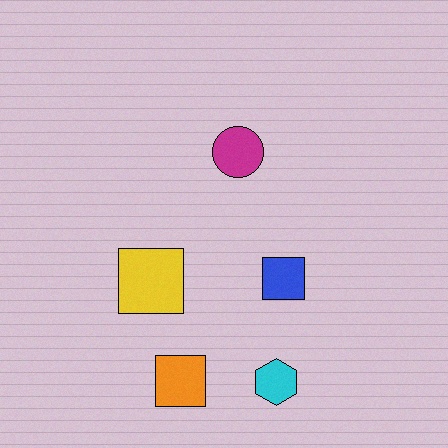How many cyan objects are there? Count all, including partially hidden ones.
There is 1 cyan object.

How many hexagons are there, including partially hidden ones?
There is 1 hexagon.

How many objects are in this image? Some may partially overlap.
There are 5 objects.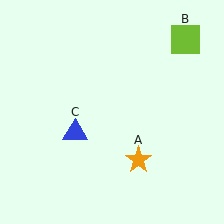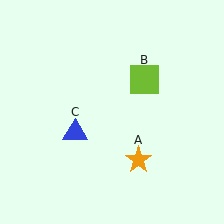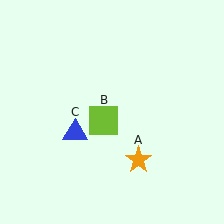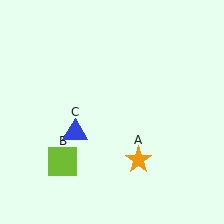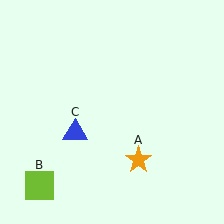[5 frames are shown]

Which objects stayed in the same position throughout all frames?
Orange star (object A) and blue triangle (object C) remained stationary.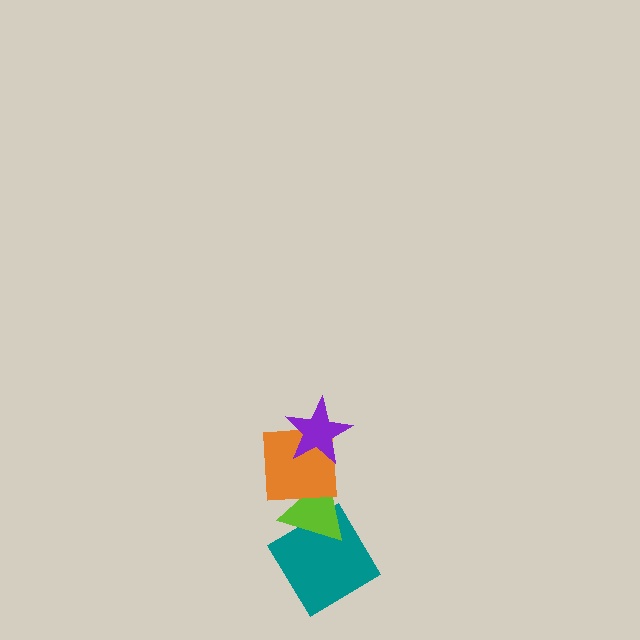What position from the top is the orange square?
The orange square is 2nd from the top.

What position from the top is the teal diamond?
The teal diamond is 4th from the top.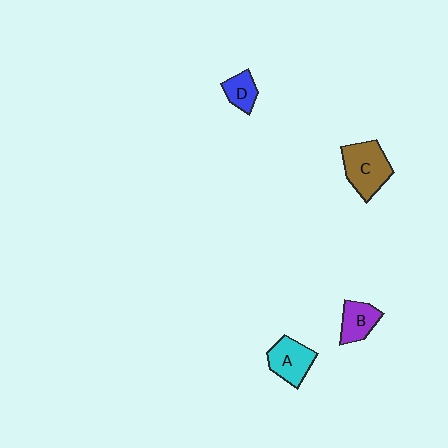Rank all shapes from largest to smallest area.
From largest to smallest: C (brown), A (cyan), B (purple), D (blue).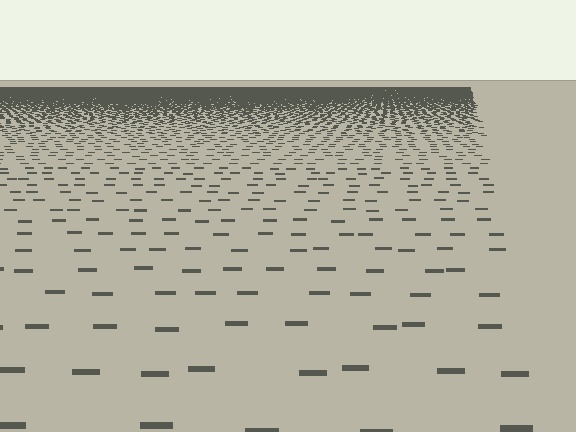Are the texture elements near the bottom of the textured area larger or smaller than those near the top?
Larger. Near the bottom, elements are closer to the viewer and appear at a bigger on-screen size.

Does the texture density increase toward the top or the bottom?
Density increases toward the top.